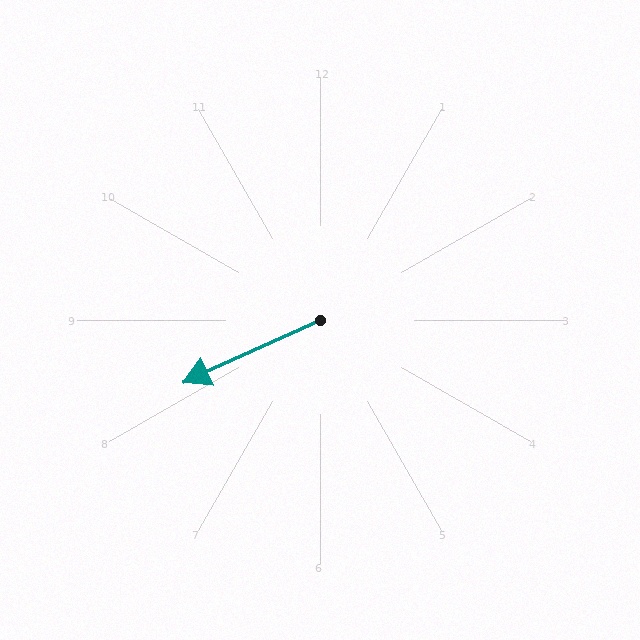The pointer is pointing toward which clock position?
Roughly 8 o'clock.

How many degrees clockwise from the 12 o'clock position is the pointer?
Approximately 246 degrees.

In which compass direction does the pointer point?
Southwest.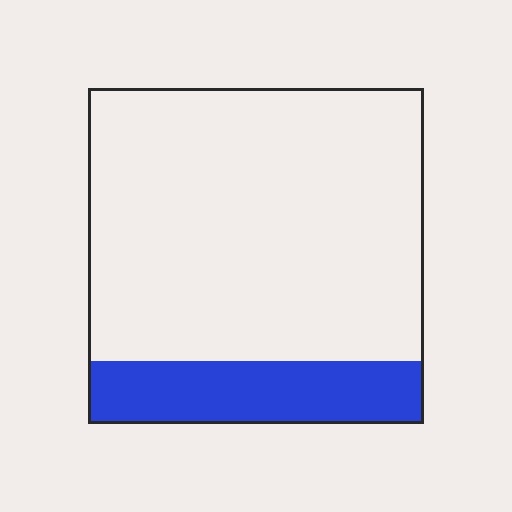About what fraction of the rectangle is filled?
About one fifth (1/5).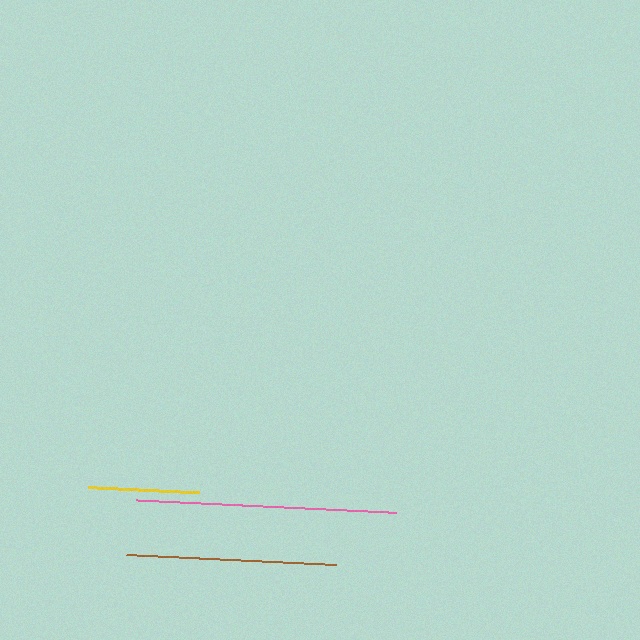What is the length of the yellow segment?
The yellow segment is approximately 110 pixels long.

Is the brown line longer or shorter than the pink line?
The pink line is longer than the brown line.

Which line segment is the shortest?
The yellow line is the shortest at approximately 110 pixels.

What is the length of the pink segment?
The pink segment is approximately 260 pixels long.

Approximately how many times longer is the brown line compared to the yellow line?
The brown line is approximately 1.9 times the length of the yellow line.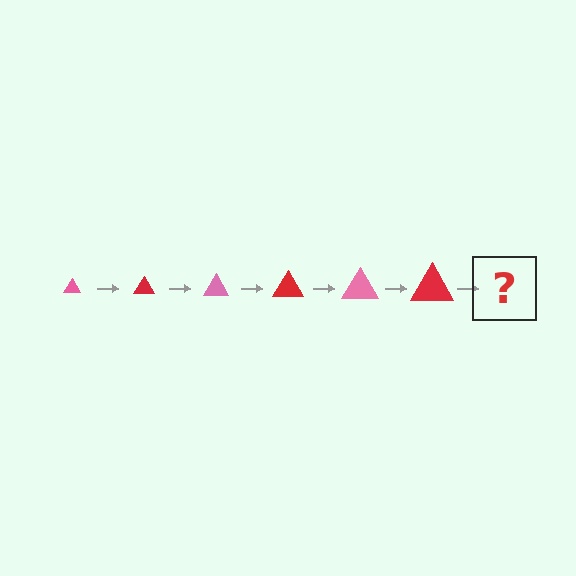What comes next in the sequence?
The next element should be a pink triangle, larger than the previous one.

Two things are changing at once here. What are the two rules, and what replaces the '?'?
The two rules are that the triangle grows larger each step and the color cycles through pink and red. The '?' should be a pink triangle, larger than the previous one.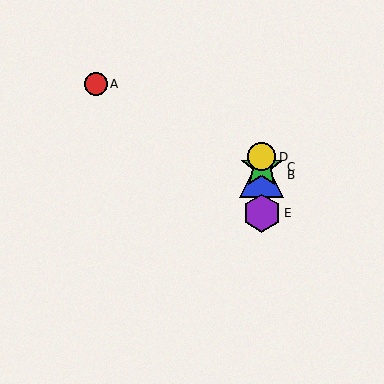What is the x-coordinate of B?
Object B is at x≈262.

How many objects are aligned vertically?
4 objects (B, C, D, E) are aligned vertically.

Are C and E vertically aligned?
Yes, both are at x≈262.